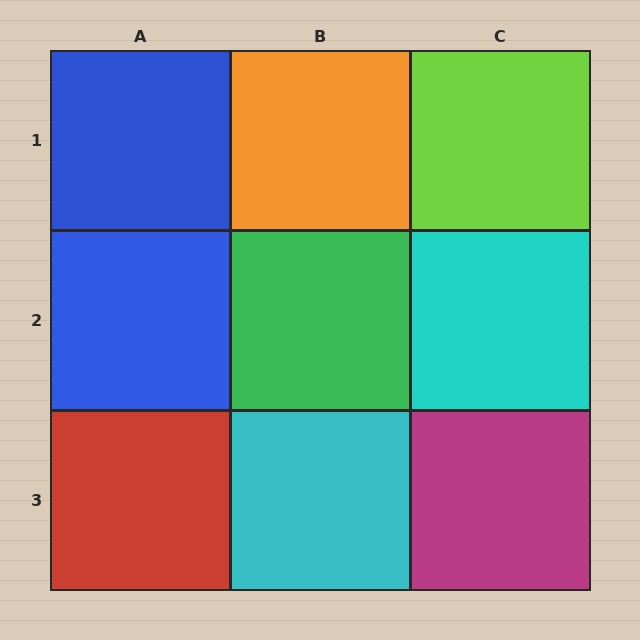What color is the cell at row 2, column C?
Cyan.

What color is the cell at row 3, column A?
Red.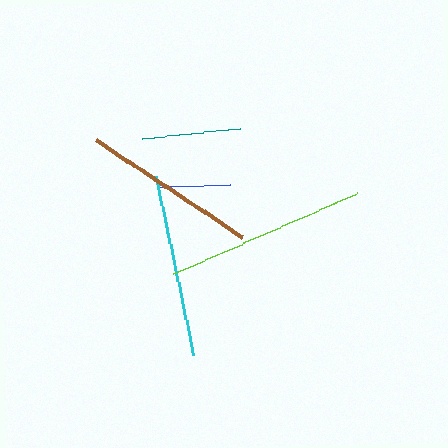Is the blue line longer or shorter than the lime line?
The lime line is longer than the blue line.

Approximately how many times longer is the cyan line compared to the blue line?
The cyan line is approximately 2.6 times the length of the blue line.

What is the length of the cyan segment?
The cyan segment is approximately 183 pixels long.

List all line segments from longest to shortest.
From longest to shortest: lime, cyan, brown, teal, blue.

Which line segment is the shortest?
The blue line is the shortest at approximately 71 pixels.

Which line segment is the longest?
The lime line is the longest at approximately 201 pixels.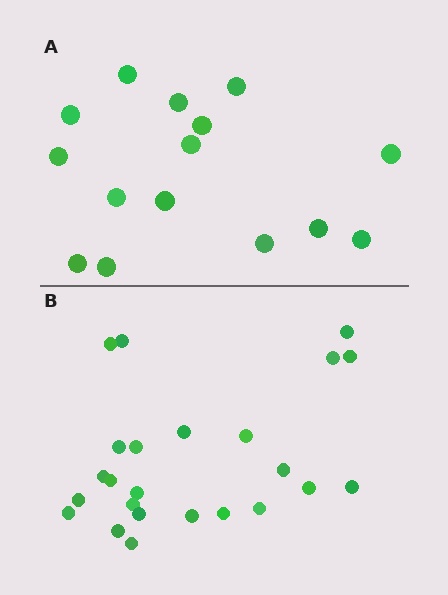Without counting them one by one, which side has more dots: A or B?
Region B (the bottom region) has more dots.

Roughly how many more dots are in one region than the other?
Region B has roughly 8 or so more dots than region A.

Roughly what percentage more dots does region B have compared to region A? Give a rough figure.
About 60% more.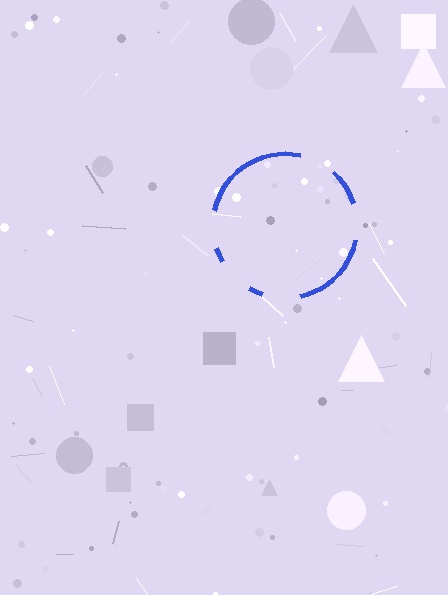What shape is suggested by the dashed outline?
The dashed outline suggests a circle.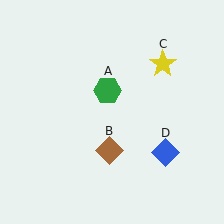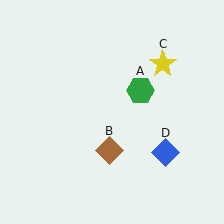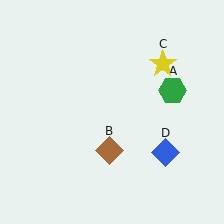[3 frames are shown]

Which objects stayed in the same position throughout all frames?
Brown diamond (object B) and yellow star (object C) and blue diamond (object D) remained stationary.